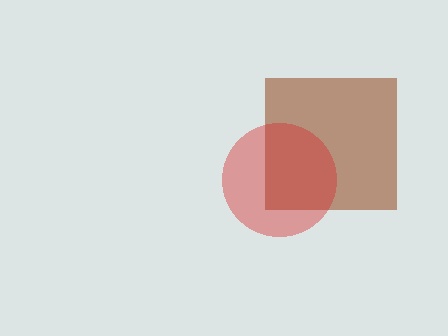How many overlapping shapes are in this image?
There are 2 overlapping shapes in the image.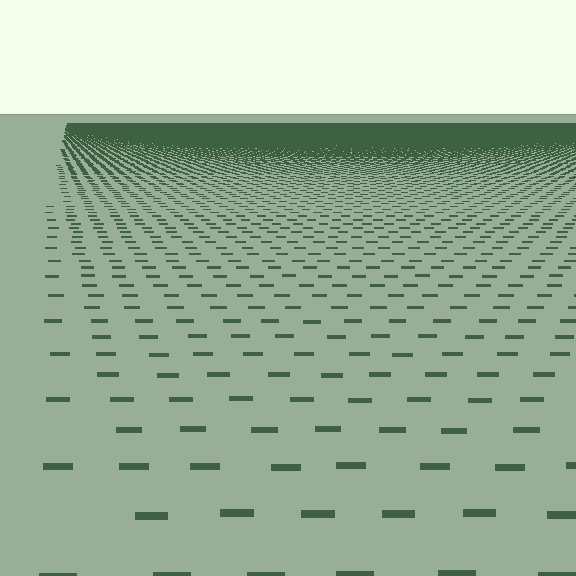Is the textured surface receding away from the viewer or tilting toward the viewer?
The surface is receding away from the viewer. Texture elements get smaller and denser toward the top.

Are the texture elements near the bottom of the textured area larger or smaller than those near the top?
Larger. Near the bottom, elements are closer to the viewer and appear at a bigger on-screen size.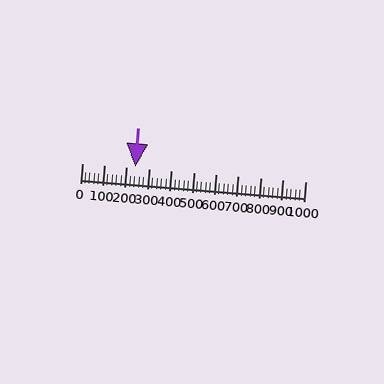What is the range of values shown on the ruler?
The ruler shows values from 0 to 1000.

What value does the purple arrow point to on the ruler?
The purple arrow points to approximately 240.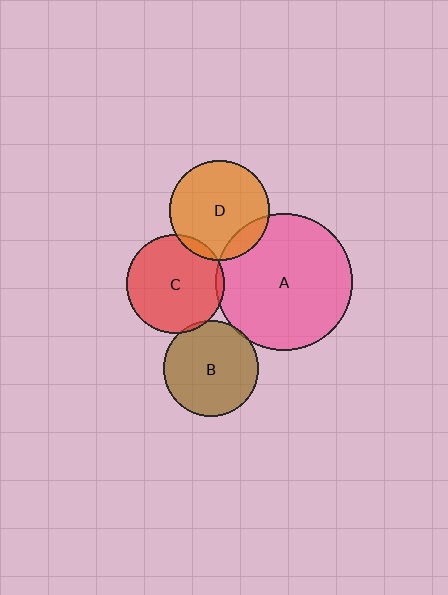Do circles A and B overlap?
Yes.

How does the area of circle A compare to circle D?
Approximately 1.9 times.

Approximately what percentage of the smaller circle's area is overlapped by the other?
Approximately 5%.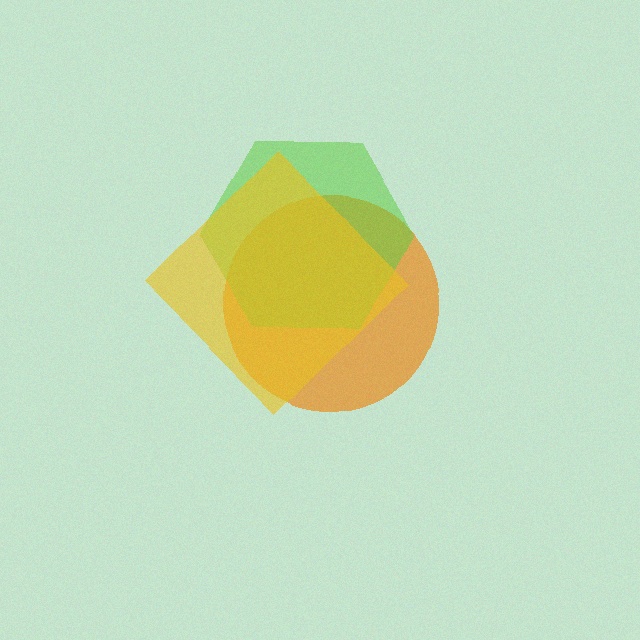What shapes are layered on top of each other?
The layered shapes are: an orange circle, a lime hexagon, a yellow diamond.